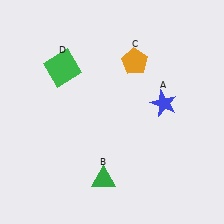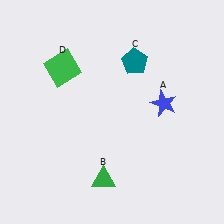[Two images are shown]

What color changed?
The pentagon (C) changed from orange in Image 1 to teal in Image 2.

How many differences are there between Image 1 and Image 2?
There is 1 difference between the two images.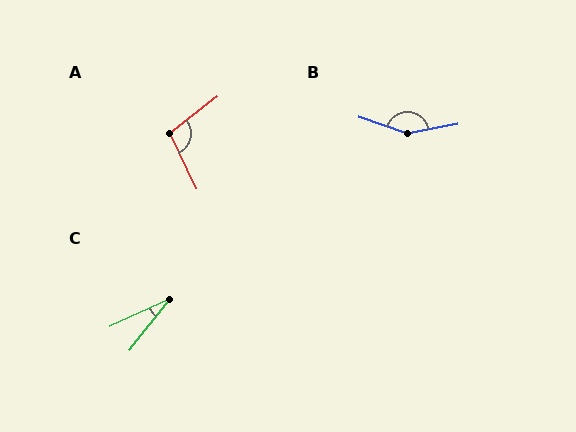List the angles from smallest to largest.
C (27°), A (102°), B (151°).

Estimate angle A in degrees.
Approximately 102 degrees.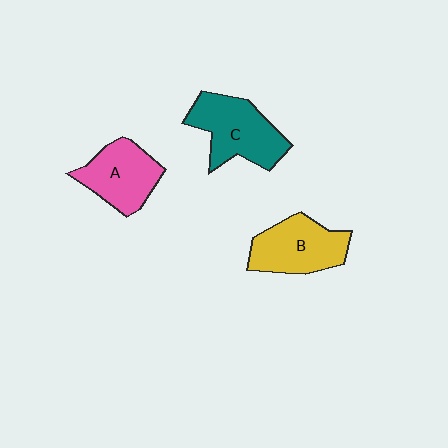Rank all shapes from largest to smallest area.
From largest to smallest: C (teal), B (yellow), A (pink).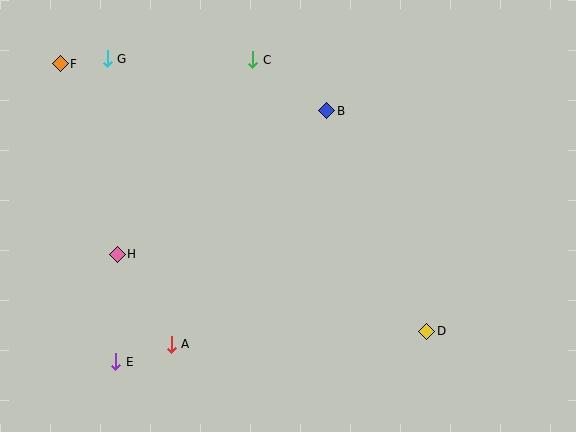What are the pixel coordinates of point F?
Point F is at (60, 64).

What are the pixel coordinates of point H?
Point H is at (117, 254).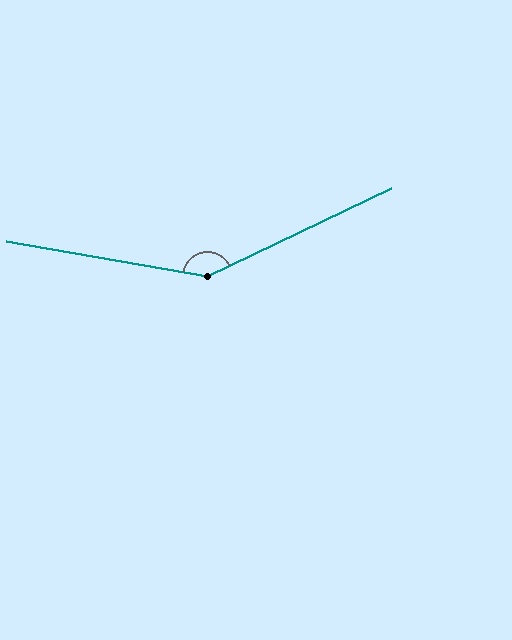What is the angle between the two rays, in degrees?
Approximately 144 degrees.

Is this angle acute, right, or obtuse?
It is obtuse.